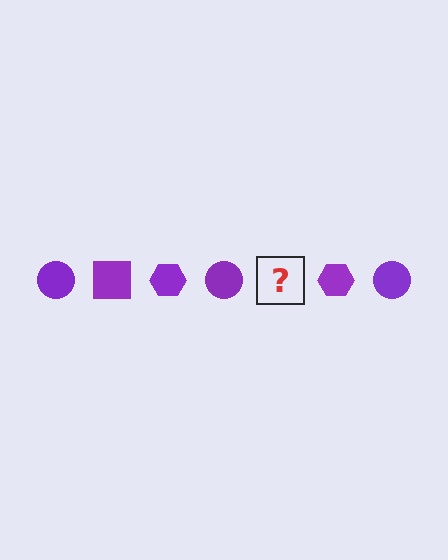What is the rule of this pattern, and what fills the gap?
The rule is that the pattern cycles through circle, square, hexagon shapes in purple. The gap should be filled with a purple square.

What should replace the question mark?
The question mark should be replaced with a purple square.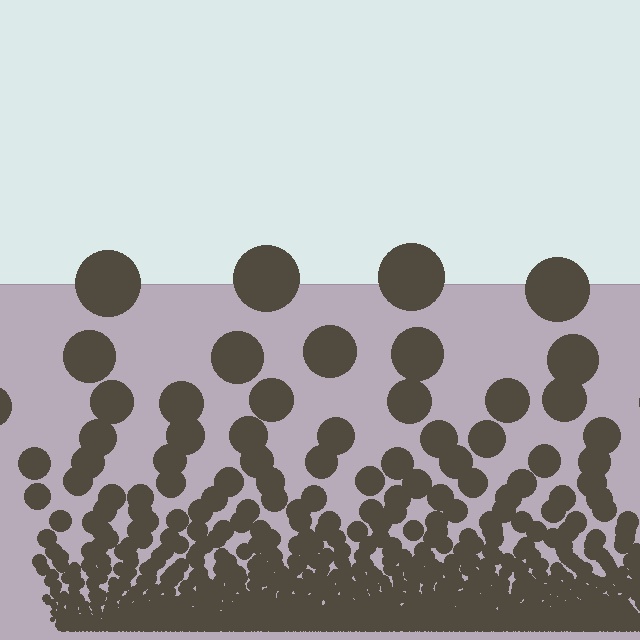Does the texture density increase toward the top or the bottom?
Density increases toward the bottom.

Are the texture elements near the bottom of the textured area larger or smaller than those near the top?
Smaller. The gradient is inverted — elements near the bottom are smaller and denser.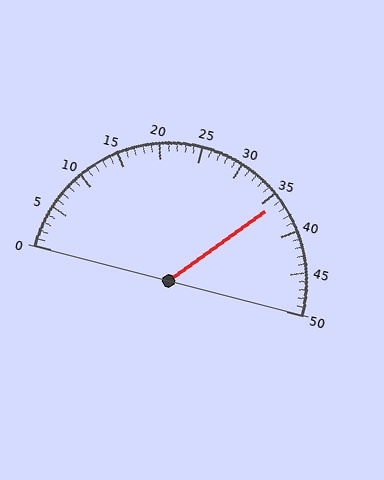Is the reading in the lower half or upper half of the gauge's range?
The reading is in the upper half of the range (0 to 50).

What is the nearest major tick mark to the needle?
The nearest major tick mark is 35.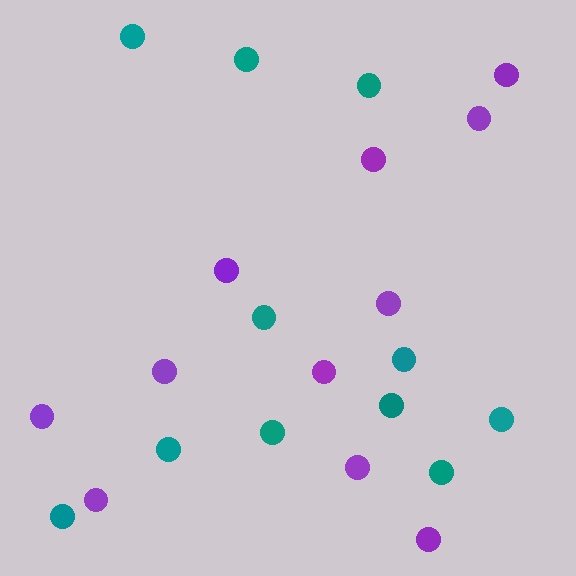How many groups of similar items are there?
There are 2 groups: one group of purple circles (11) and one group of teal circles (11).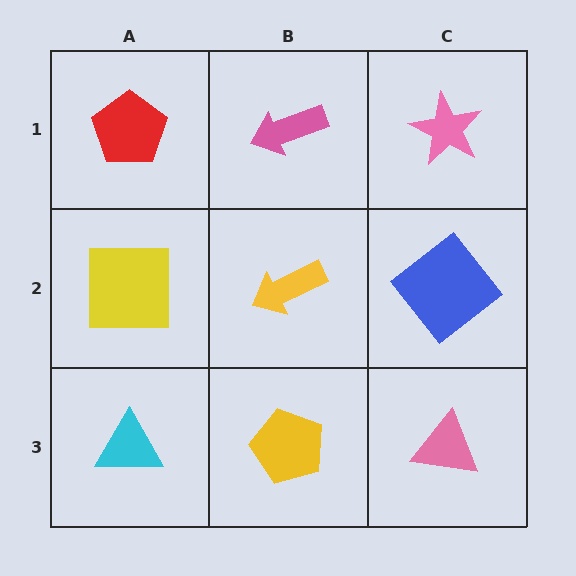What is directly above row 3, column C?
A blue diamond.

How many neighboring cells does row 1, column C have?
2.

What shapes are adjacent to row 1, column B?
A yellow arrow (row 2, column B), a red pentagon (row 1, column A), a pink star (row 1, column C).